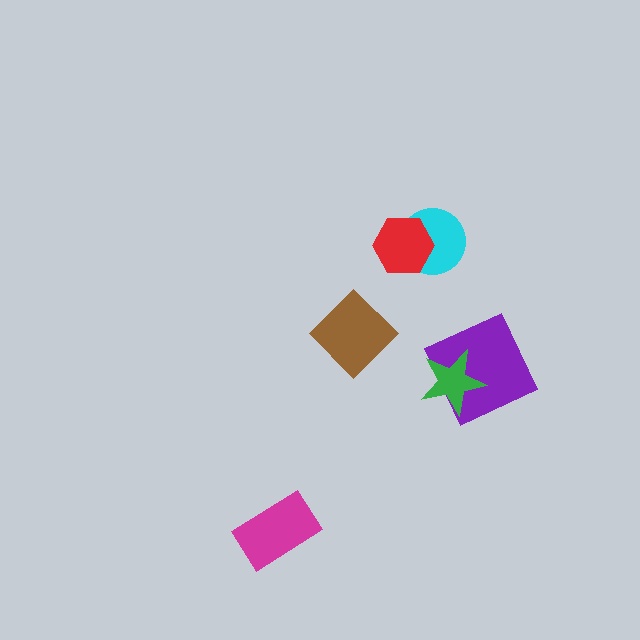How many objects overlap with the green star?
1 object overlaps with the green star.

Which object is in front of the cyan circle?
The red hexagon is in front of the cyan circle.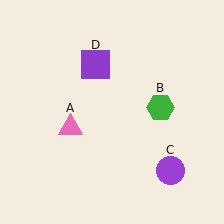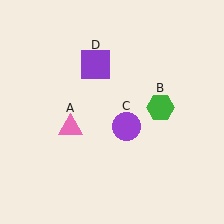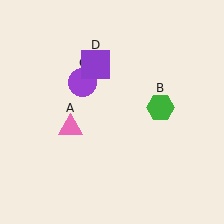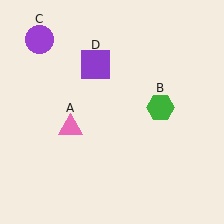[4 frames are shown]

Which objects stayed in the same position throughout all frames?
Pink triangle (object A) and green hexagon (object B) and purple square (object D) remained stationary.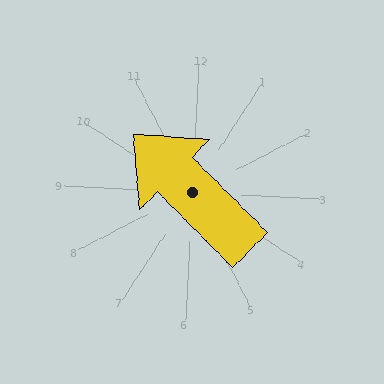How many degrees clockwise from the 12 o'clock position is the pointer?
Approximately 312 degrees.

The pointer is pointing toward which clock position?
Roughly 10 o'clock.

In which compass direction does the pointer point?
Northwest.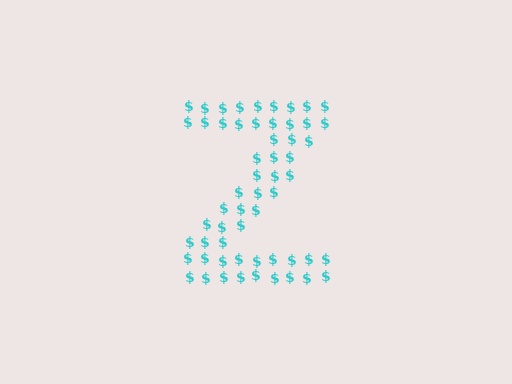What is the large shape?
The large shape is the letter Z.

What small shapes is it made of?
It is made of small dollar signs.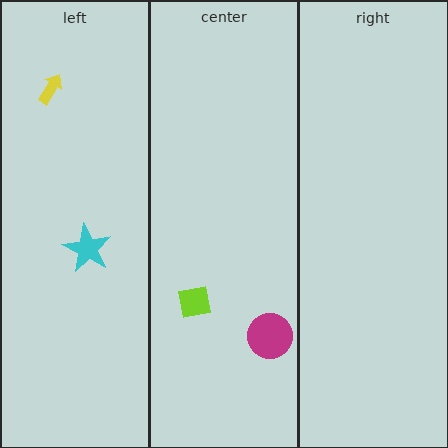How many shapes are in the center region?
2.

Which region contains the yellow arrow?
The left region.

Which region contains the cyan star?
The left region.